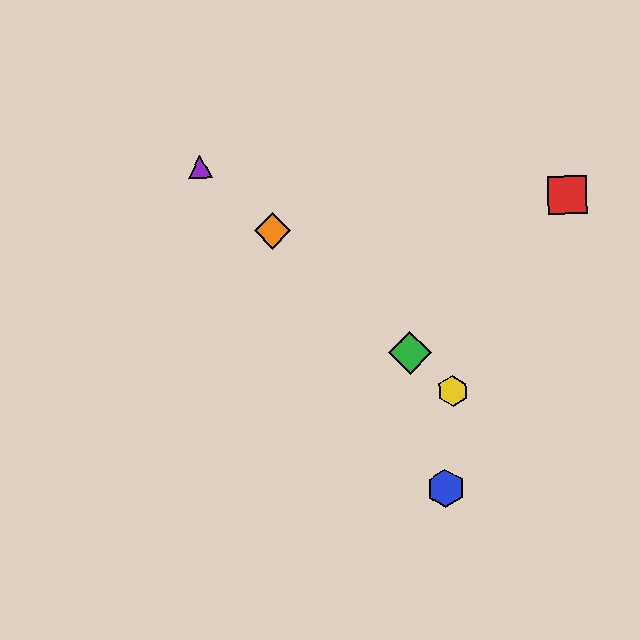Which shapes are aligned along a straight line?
The green diamond, the yellow hexagon, the purple triangle, the orange diamond are aligned along a straight line.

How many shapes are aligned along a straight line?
4 shapes (the green diamond, the yellow hexagon, the purple triangle, the orange diamond) are aligned along a straight line.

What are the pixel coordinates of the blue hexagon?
The blue hexagon is at (446, 489).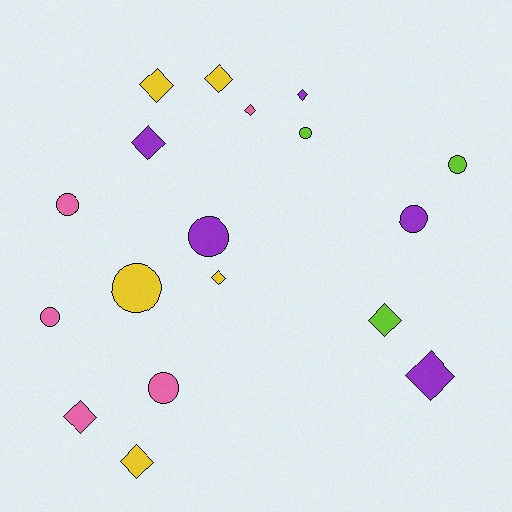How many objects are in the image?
There are 18 objects.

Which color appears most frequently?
Purple, with 5 objects.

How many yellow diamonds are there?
There are 4 yellow diamonds.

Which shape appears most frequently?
Diamond, with 10 objects.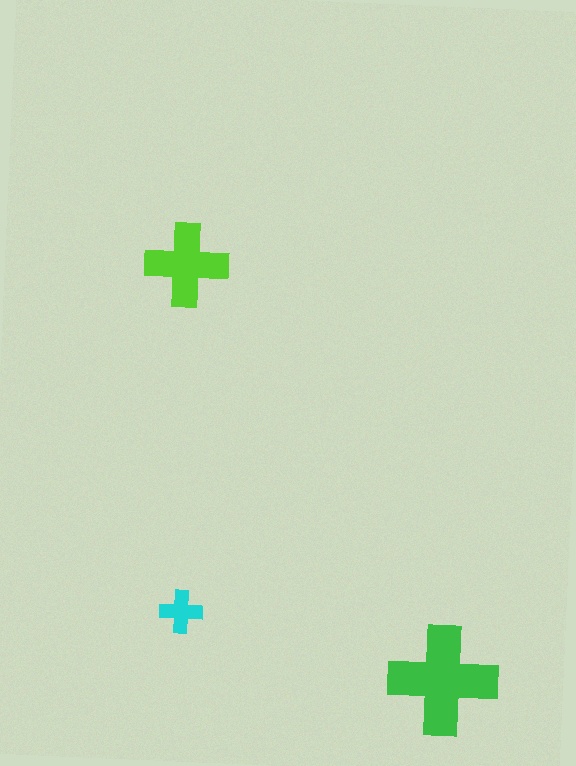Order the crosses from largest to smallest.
the green one, the lime one, the cyan one.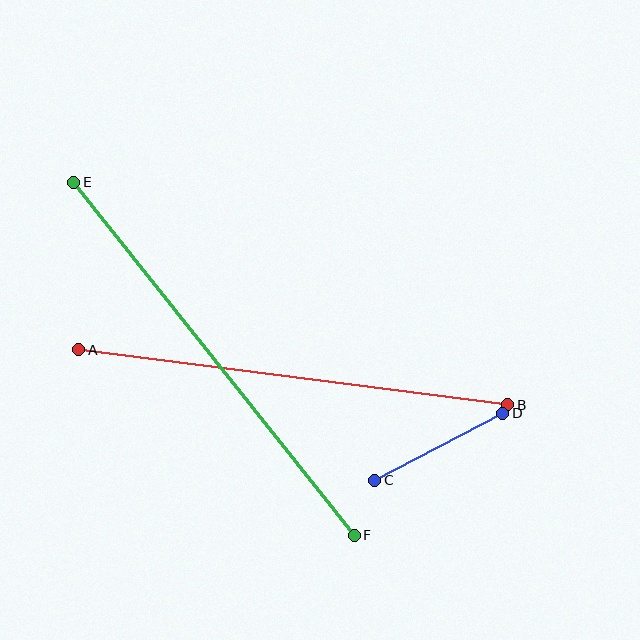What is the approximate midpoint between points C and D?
The midpoint is at approximately (439, 447) pixels.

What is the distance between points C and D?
The distance is approximately 144 pixels.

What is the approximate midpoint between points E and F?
The midpoint is at approximately (214, 359) pixels.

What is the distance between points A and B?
The distance is approximately 433 pixels.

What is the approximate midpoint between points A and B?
The midpoint is at approximately (293, 377) pixels.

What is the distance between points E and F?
The distance is approximately 451 pixels.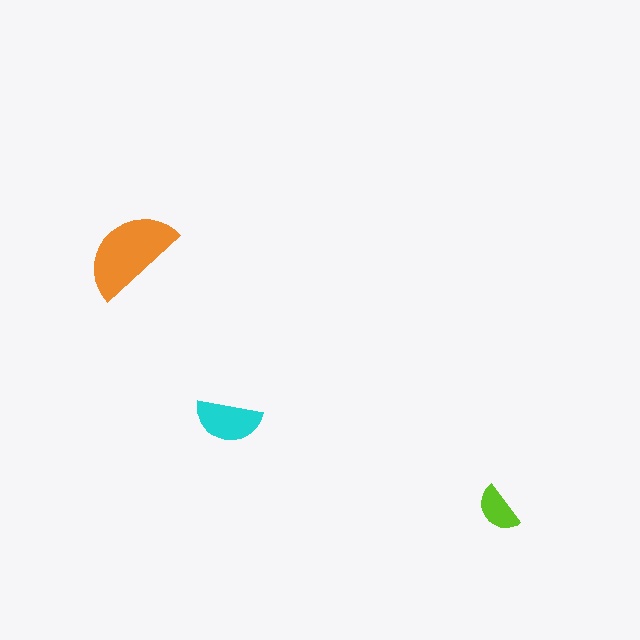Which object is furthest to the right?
The lime semicircle is rightmost.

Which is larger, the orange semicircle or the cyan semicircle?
The orange one.